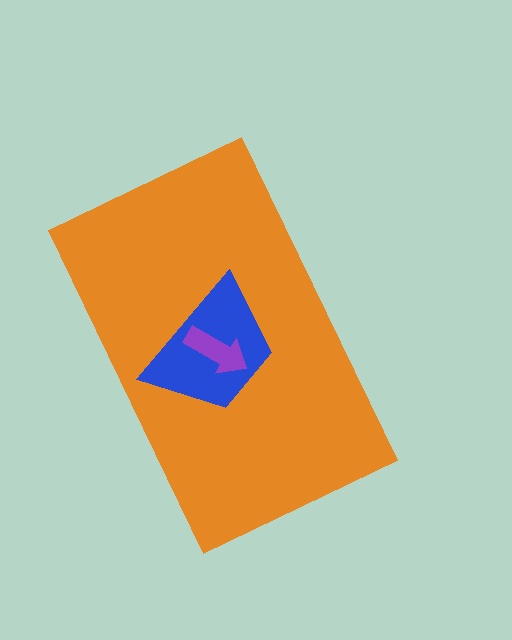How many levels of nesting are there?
3.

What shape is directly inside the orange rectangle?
The blue trapezoid.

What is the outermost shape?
The orange rectangle.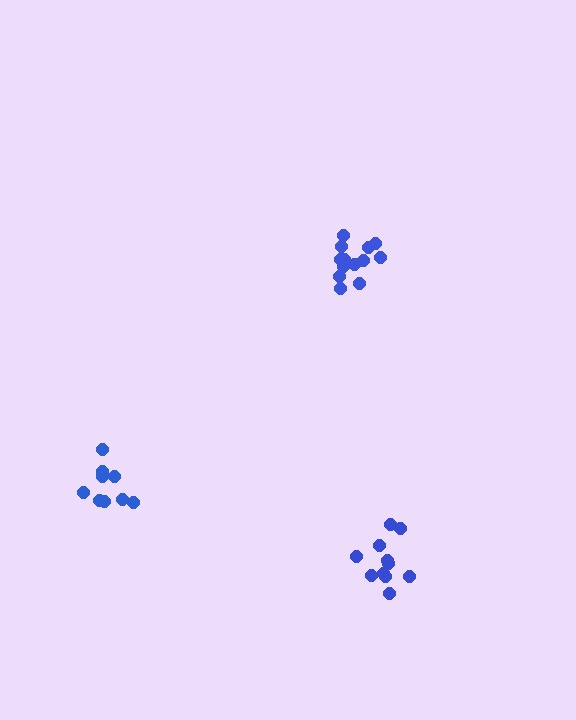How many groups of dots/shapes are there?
There are 3 groups.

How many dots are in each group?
Group 1: 11 dots, Group 2: 13 dots, Group 3: 9 dots (33 total).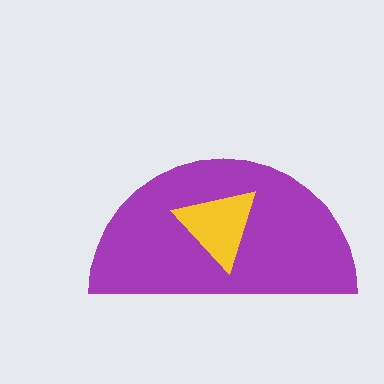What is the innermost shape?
The yellow triangle.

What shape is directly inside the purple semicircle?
The yellow triangle.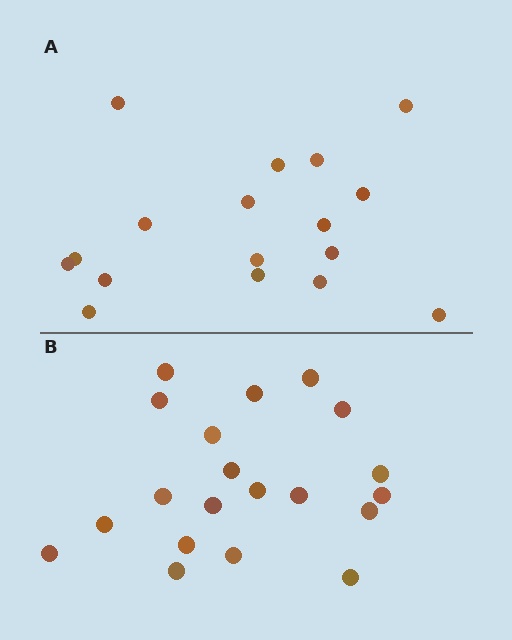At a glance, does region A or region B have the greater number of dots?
Region B (the bottom region) has more dots.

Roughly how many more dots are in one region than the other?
Region B has just a few more — roughly 2 or 3 more dots than region A.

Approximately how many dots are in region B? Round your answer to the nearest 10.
About 20 dots.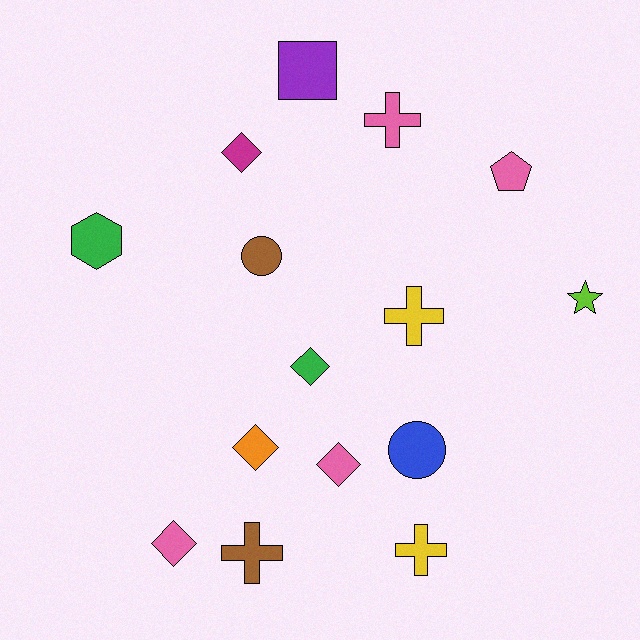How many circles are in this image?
There are 2 circles.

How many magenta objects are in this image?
There is 1 magenta object.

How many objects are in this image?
There are 15 objects.